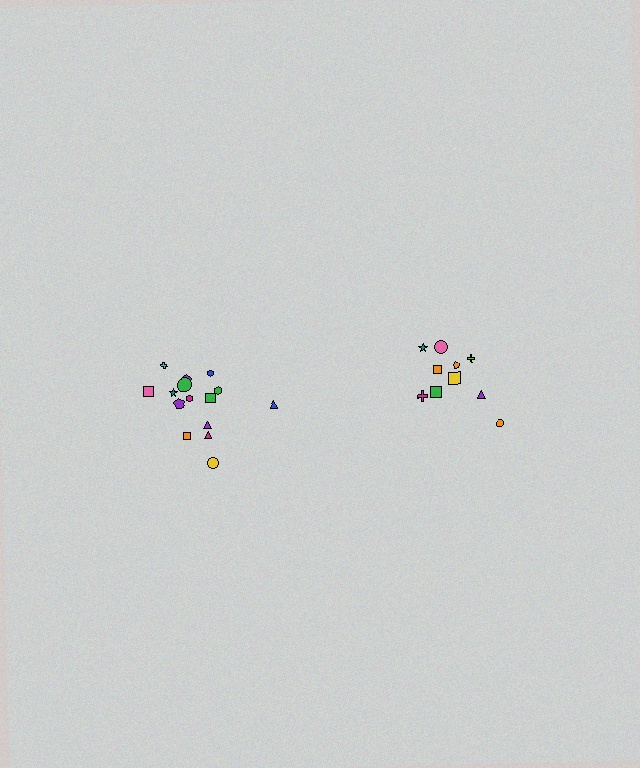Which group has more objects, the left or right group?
The left group.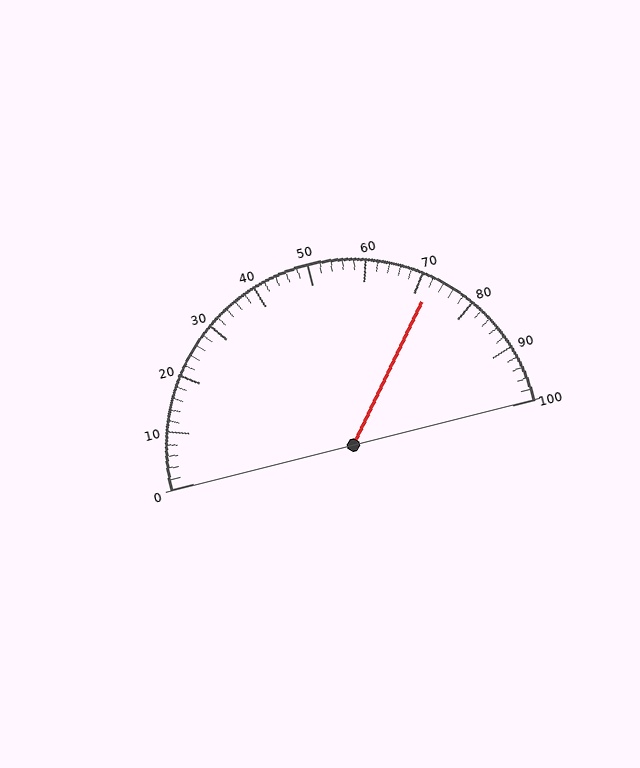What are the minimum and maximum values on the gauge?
The gauge ranges from 0 to 100.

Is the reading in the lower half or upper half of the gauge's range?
The reading is in the upper half of the range (0 to 100).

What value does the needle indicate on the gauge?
The needle indicates approximately 72.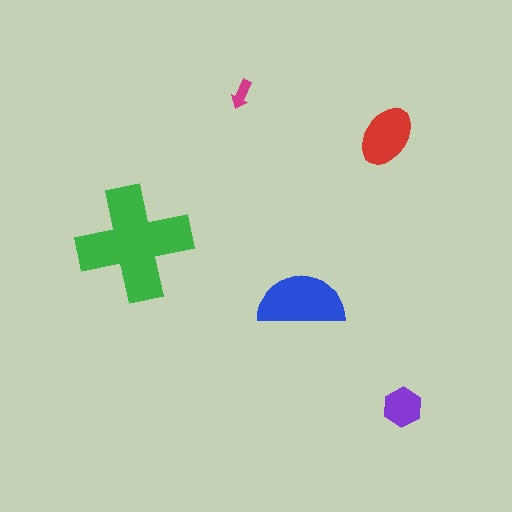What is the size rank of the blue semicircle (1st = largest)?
2nd.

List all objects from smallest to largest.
The magenta arrow, the purple hexagon, the red ellipse, the blue semicircle, the green cross.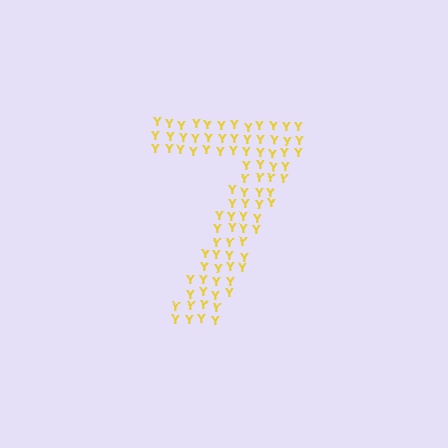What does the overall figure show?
The overall figure shows the digit 7.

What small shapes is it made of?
It is made of small letter Y's.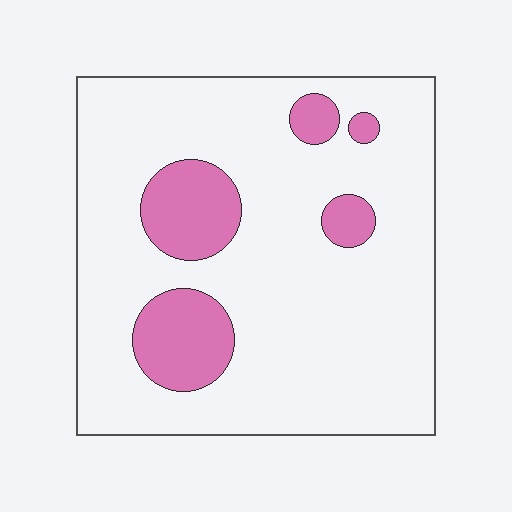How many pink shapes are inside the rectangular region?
5.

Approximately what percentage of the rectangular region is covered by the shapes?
Approximately 15%.